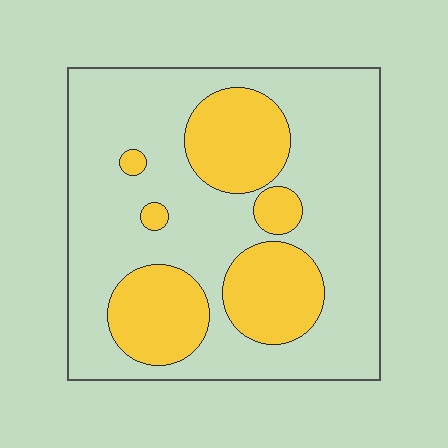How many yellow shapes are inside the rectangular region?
6.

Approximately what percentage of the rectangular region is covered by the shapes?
Approximately 30%.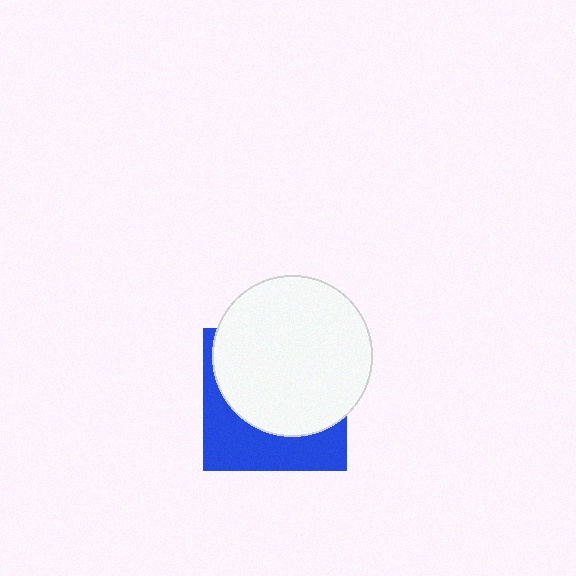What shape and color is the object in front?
The object in front is a white circle.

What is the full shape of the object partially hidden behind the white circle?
The partially hidden object is a blue square.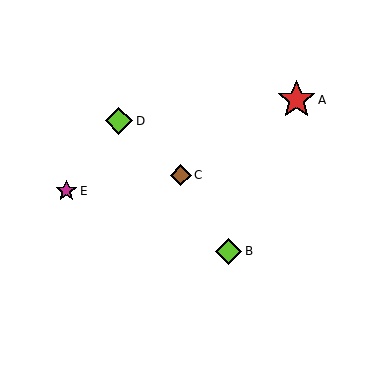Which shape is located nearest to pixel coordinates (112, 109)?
The lime diamond (labeled D) at (119, 121) is nearest to that location.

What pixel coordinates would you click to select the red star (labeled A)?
Click at (297, 100) to select the red star A.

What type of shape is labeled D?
Shape D is a lime diamond.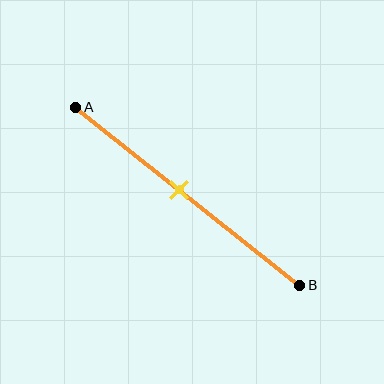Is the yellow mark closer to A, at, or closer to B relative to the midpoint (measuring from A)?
The yellow mark is closer to point A than the midpoint of segment AB.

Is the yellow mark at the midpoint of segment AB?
No, the mark is at about 45% from A, not at the 50% midpoint.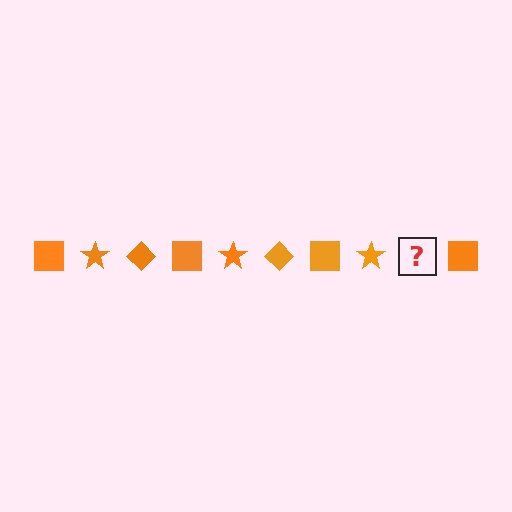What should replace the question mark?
The question mark should be replaced with an orange diamond.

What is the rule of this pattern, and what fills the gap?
The rule is that the pattern cycles through square, star, diamond shapes in orange. The gap should be filled with an orange diamond.